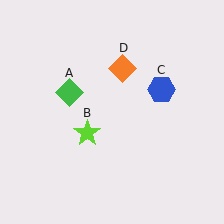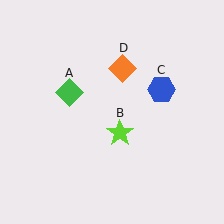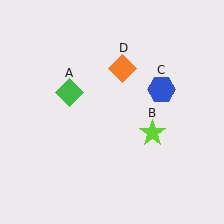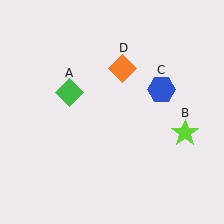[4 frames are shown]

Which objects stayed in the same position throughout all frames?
Green diamond (object A) and blue hexagon (object C) and orange diamond (object D) remained stationary.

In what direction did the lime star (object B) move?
The lime star (object B) moved right.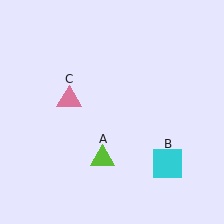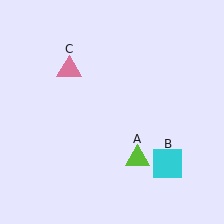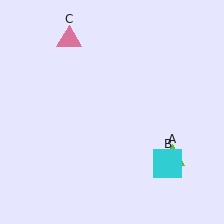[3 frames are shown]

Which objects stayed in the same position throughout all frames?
Cyan square (object B) remained stationary.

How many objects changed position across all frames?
2 objects changed position: lime triangle (object A), pink triangle (object C).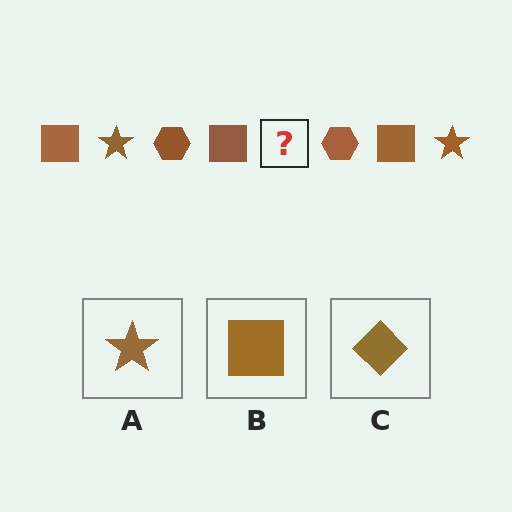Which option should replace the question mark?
Option A.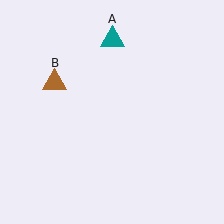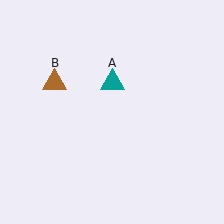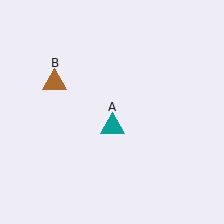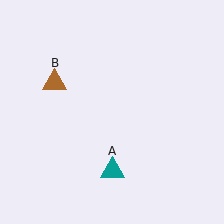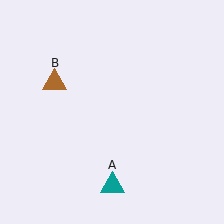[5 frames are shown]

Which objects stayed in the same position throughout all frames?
Brown triangle (object B) remained stationary.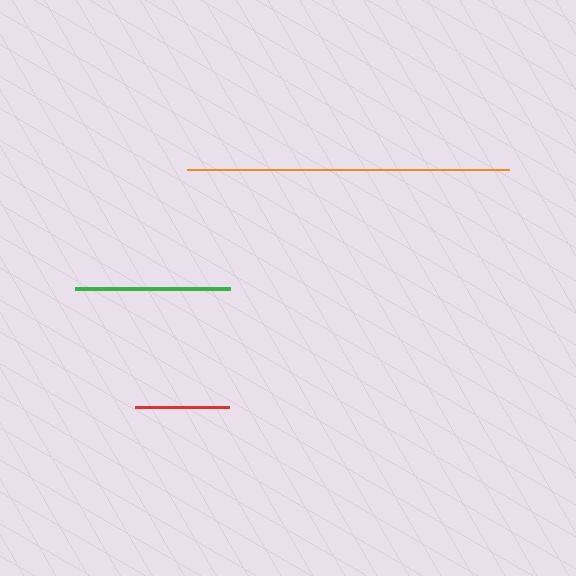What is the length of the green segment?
The green segment is approximately 155 pixels long.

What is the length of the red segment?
The red segment is approximately 94 pixels long.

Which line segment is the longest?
The orange line is the longest at approximately 323 pixels.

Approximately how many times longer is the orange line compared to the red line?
The orange line is approximately 3.4 times the length of the red line.